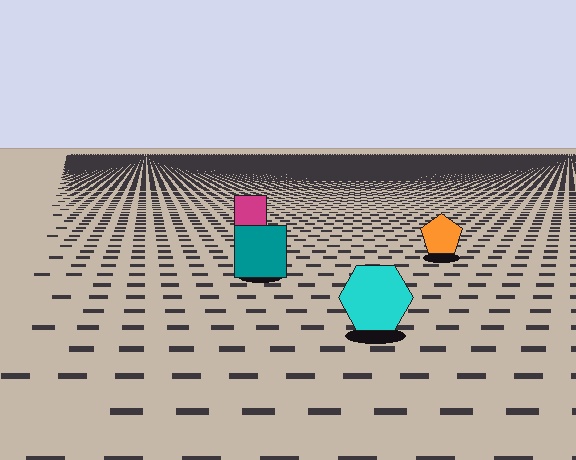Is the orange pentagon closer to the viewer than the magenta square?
Yes. The orange pentagon is closer — you can tell from the texture gradient: the ground texture is coarser near it.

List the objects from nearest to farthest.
From nearest to farthest: the cyan hexagon, the teal square, the orange pentagon, the magenta square.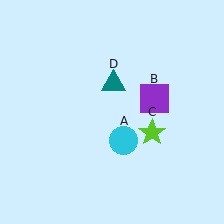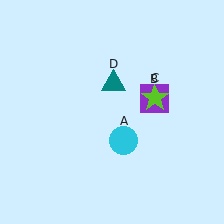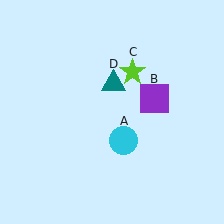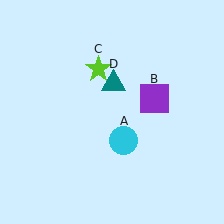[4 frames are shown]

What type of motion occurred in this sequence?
The lime star (object C) rotated counterclockwise around the center of the scene.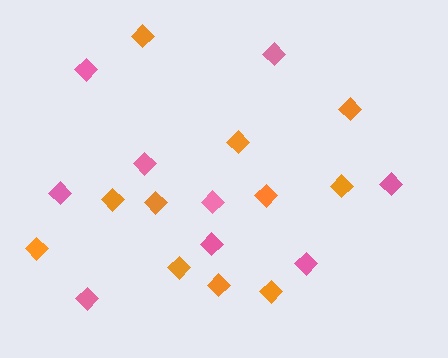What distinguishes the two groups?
There are 2 groups: one group of orange diamonds (11) and one group of pink diamonds (9).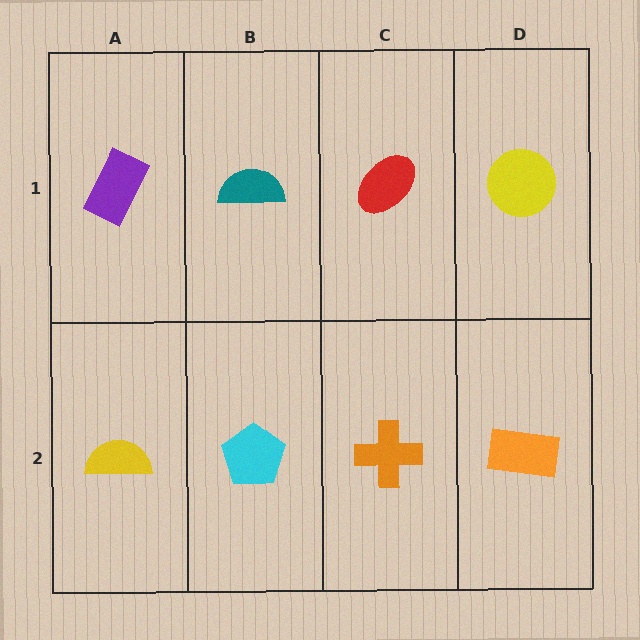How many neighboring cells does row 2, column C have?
3.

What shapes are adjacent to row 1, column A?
A yellow semicircle (row 2, column A), a teal semicircle (row 1, column B).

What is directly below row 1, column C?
An orange cross.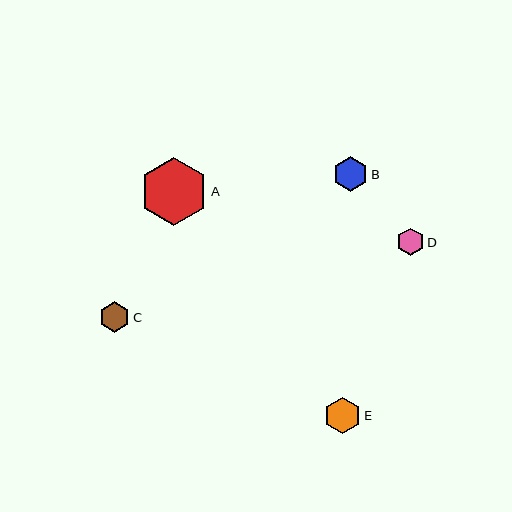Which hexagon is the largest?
Hexagon A is the largest with a size of approximately 68 pixels.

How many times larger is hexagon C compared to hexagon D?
Hexagon C is approximately 1.1 times the size of hexagon D.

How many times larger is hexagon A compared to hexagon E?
Hexagon A is approximately 1.8 times the size of hexagon E.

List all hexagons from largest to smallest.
From largest to smallest: A, E, B, C, D.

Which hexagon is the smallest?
Hexagon D is the smallest with a size of approximately 27 pixels.